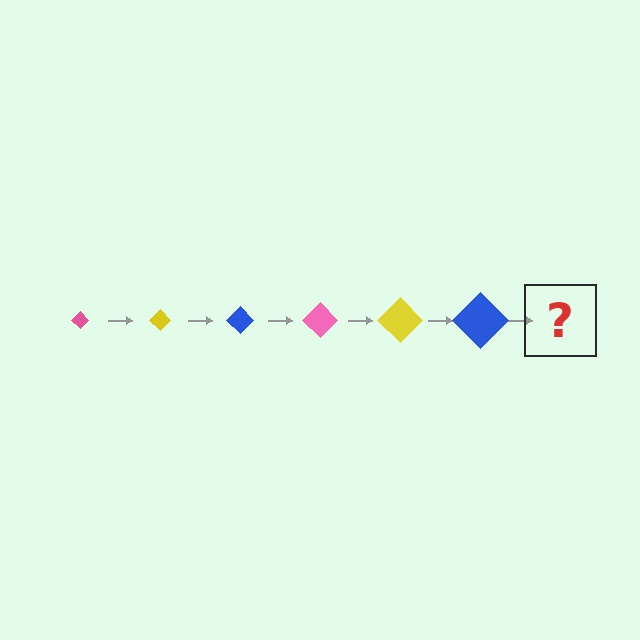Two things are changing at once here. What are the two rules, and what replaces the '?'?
The two rules are that the diamond grows larger each step and the color cycles through pink, yellow, and blue. The '?' should be a pink diamond, larger than the previous one.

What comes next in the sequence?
The next element should be a pink diamond, larger than the previous one.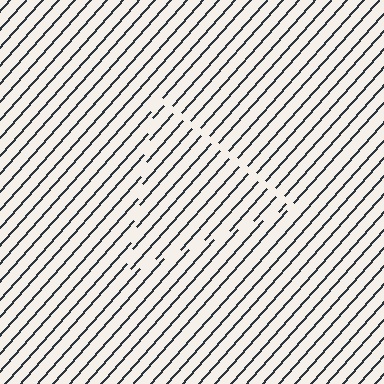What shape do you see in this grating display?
An illusory triangle. The interior of the shape contains the same grating, shifted by half a period — the contour is defined by the phase discontinuity where line-ends from the inner and outer gratings abut.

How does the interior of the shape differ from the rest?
The interior of the shape contains the same grating, shifted by half a period — the contour is defined by the phase discontinuity where line-ends from the inner and outer gratings abut.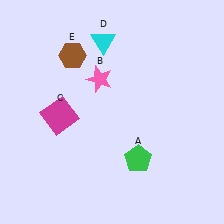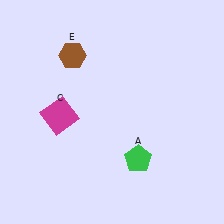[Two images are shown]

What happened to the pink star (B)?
The pink star (B) was removed in Image 2. It was in the top-left area of Image 1.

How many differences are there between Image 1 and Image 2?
There are 2 differences between the two images.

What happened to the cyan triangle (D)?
The cyan triangle (D) was removed in Image 2. It was in the top-left area of Image 1.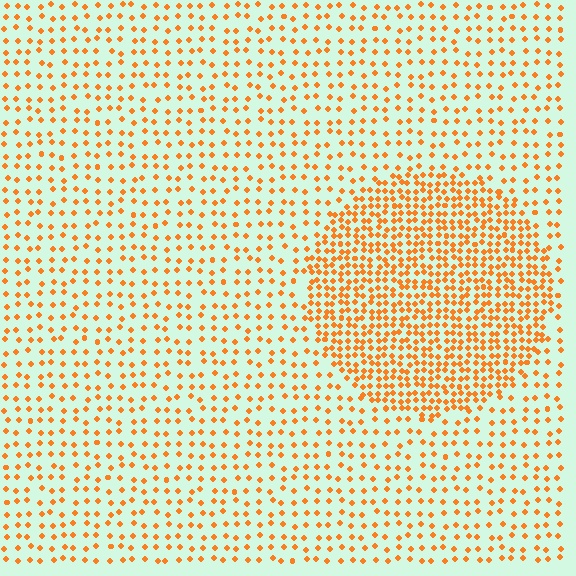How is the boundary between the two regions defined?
The boundary is defined by a change in element density (approximately 2.4x ratio). All elements are the same color, size, and shape.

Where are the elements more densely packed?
The elements are more densely packed inside the circle boundary.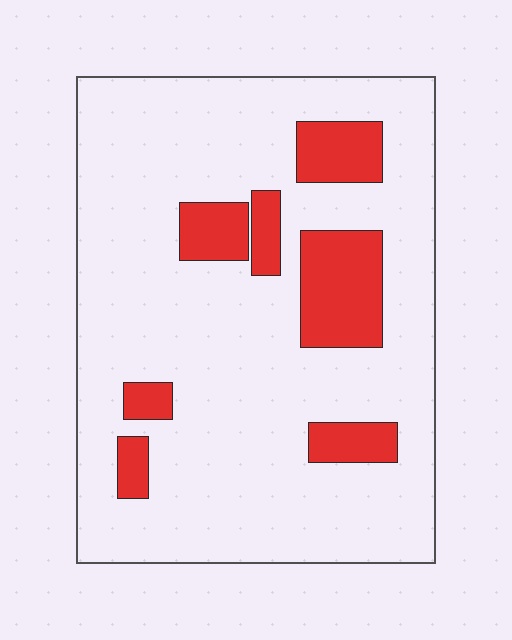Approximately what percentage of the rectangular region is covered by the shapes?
Approximately 15%.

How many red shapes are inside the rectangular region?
7.